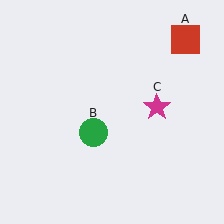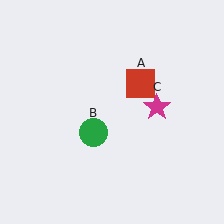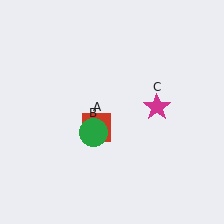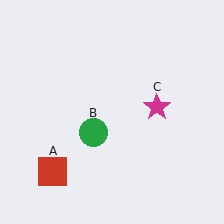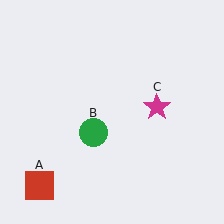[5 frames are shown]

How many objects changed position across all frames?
1 object changed position: red square (object A).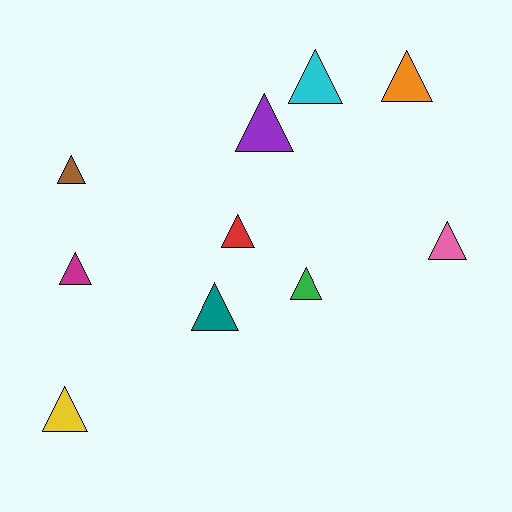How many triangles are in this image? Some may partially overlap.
There are 10 triangles.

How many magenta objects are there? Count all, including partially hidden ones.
There is 1 magenta object.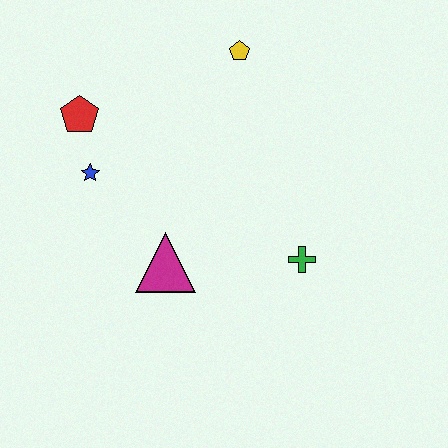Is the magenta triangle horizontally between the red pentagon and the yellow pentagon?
Yes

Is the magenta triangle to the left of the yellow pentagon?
Yes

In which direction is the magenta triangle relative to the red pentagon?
The magenta triangle is below the red pentagon.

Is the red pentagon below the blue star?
No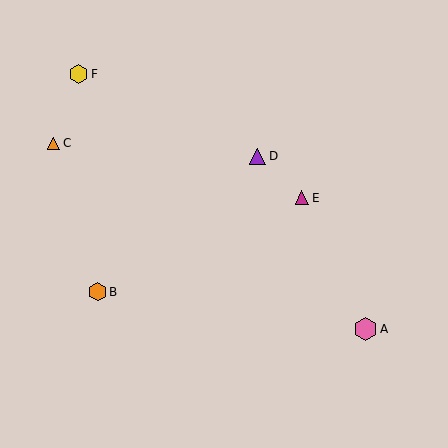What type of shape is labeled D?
Shape D is a purple triangle.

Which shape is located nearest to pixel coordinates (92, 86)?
The yellow hexagon (labeled F) at (79, 74) is nearest to that location.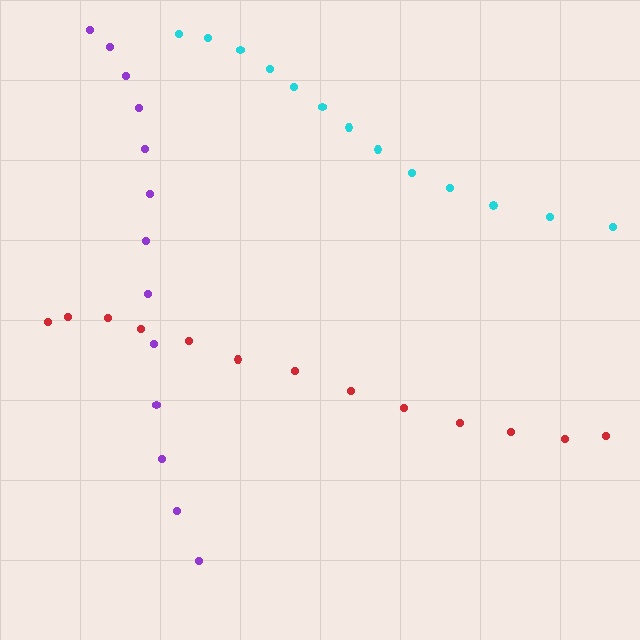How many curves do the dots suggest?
There are 3 distinct paths.